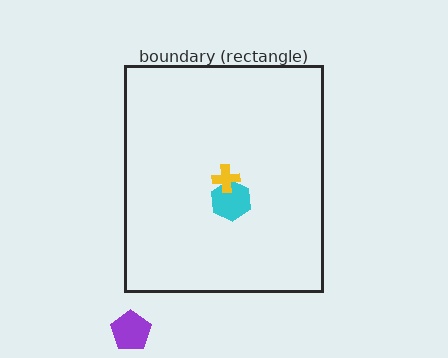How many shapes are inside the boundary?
2 inside, 1 outside.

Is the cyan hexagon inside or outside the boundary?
Inside.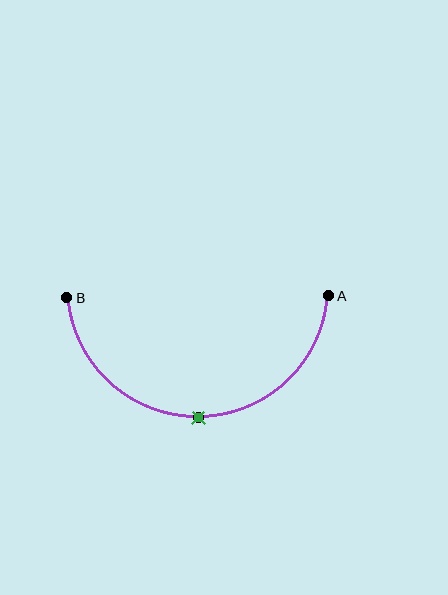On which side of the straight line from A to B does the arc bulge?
The arc bulges below the straight line connecting A and B.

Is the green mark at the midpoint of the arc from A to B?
Yes. The green mark lies on the arc at equal arc-length from both A and B — it is the arc midpoint.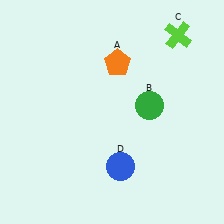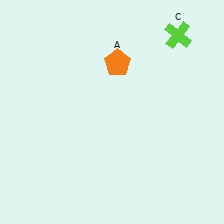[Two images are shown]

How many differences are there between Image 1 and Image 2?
There are 2 differences between the two images.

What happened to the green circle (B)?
The green circle (B) was removed in Image 2. It was in the top-right area of Image 1.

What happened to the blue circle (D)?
The blue circle (D) was removed in Image 2. It was in the bottom-right area of Image 1.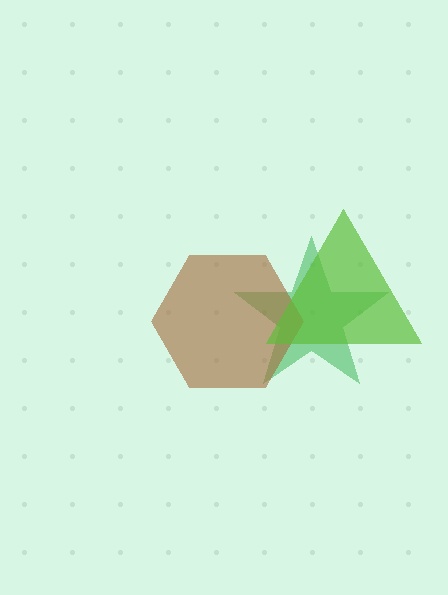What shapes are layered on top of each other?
The layered shapes are: a green star, a brown hexagon, a lime triangle.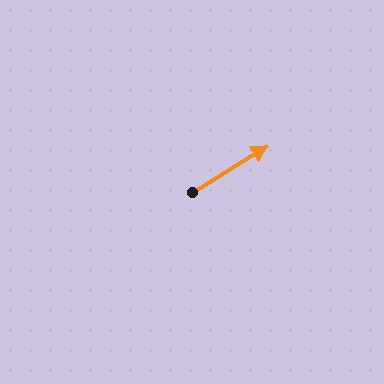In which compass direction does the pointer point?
Northeast.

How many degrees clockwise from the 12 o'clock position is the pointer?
Approximately 58 degrees.